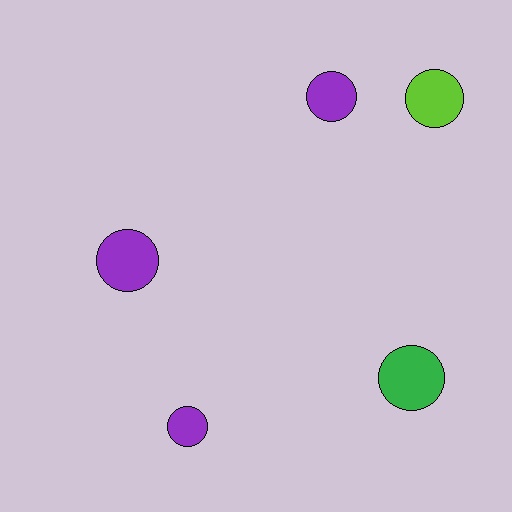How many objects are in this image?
There are 5 objects.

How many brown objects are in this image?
There are no brown objects.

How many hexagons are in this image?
There are no hexagons.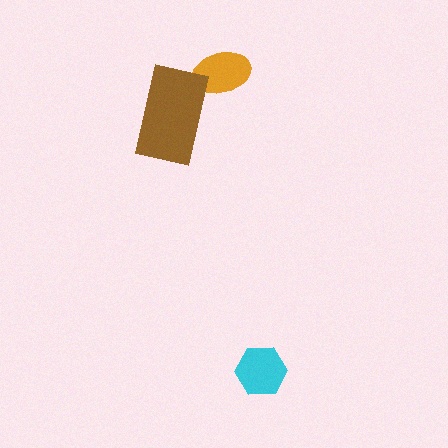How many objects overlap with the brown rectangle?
1 object overlaps with the brown rectangle.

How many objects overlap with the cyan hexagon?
0 objects overlap with the cyan hexagon.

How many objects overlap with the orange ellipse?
1 object overlaps with the orange ellipse.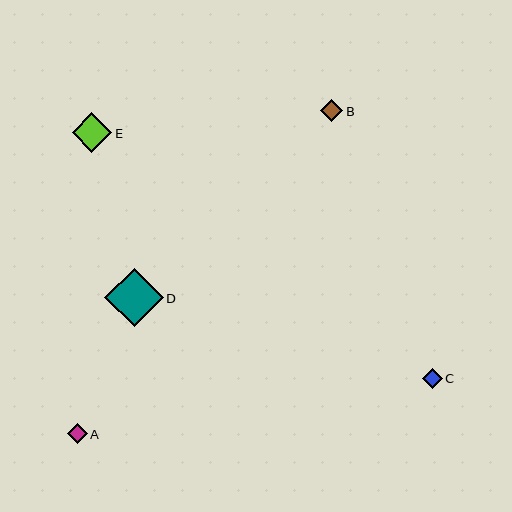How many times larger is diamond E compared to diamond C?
Diamond E is approximately 2.0 times the size of diamond C.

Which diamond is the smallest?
Diamond C is the smallest with a size of approximately 20 pixels.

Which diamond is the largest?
Diamond D is the largest with a size of approximately 58 pixels.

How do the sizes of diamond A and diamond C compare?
Diamond A and diamond C are approximately the same size.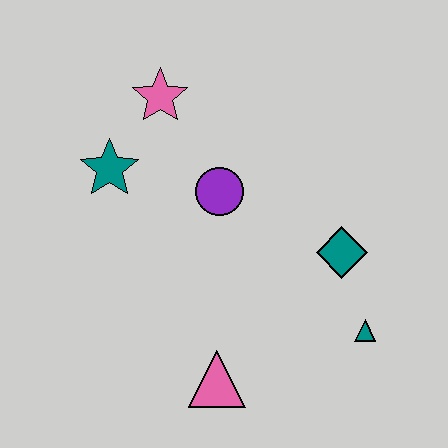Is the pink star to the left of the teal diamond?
Yes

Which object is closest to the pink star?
The teal star is closest to the pink star.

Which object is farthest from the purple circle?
The teal triangle is farthest from the purple circle.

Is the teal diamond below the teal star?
Yes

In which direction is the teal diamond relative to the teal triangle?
The teal diamond is above the teal triangle.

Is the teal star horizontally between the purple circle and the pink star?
No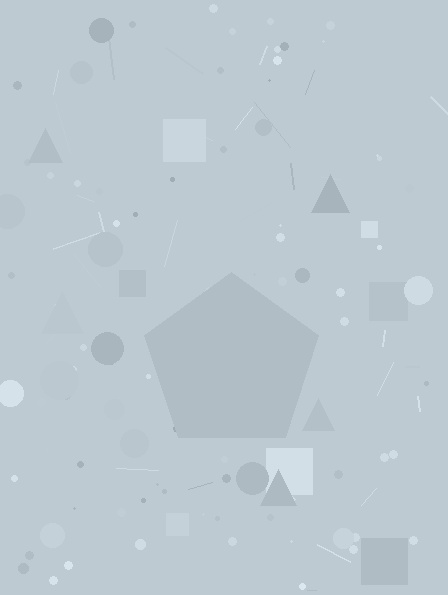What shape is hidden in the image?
A pentagon is hidden in the image.